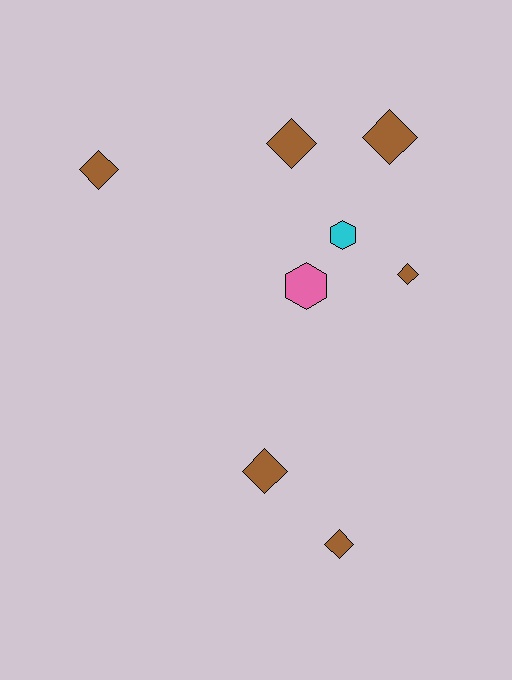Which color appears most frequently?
Brown, with 6 objects.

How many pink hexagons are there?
There is 1 pink hexagon.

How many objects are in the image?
There are 8 objects.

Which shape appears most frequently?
Diamond, with 6 objects.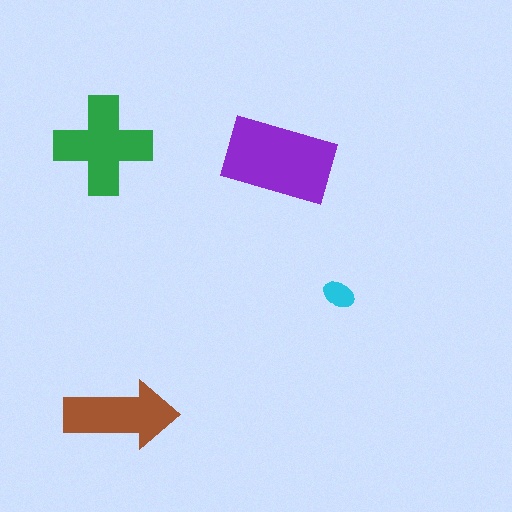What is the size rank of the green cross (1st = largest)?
2nd.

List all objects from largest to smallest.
The purple rectangle, the green cross, the brown arrow, the cyan ellipse.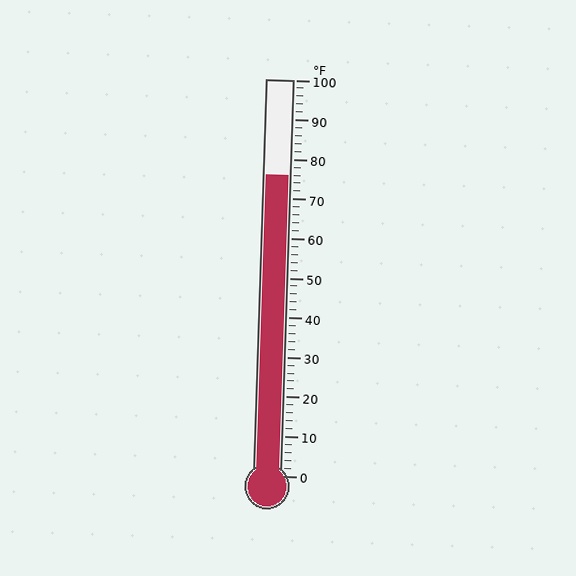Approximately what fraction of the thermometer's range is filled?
The thermometer is filled to approximately 75% of its range.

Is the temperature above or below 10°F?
The temperature is above 10°F.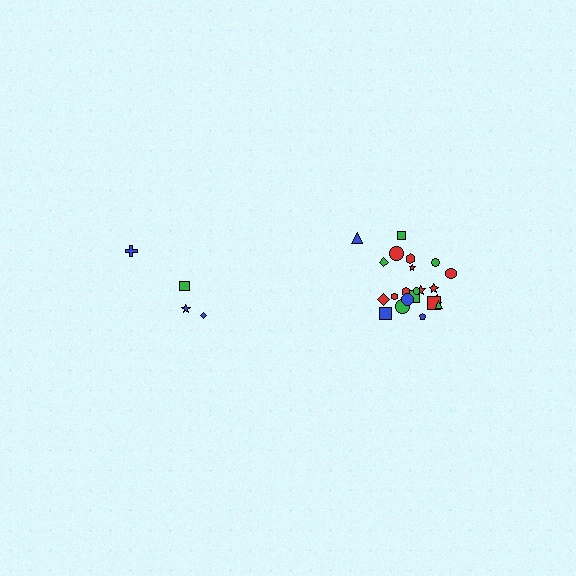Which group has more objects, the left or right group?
The right group.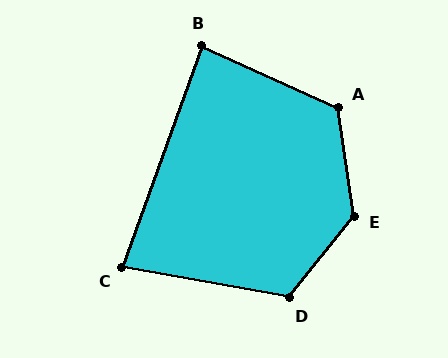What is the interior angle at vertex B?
Approximately 86 degrees (approximately right).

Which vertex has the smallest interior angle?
C, at approximately 80 degrees.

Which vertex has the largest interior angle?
E, at approximately 134 degrees.